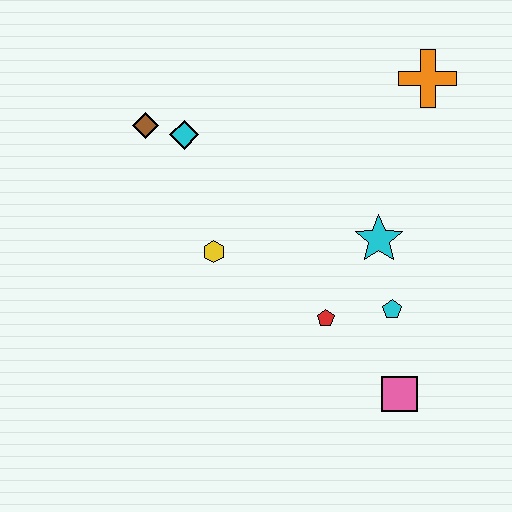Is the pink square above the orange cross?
No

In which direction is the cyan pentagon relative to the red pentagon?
The cyan pentagon is to the right of the red pentagon.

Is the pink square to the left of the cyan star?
No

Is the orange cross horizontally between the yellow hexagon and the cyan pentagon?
No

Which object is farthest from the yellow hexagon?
The orange cross is farthest from the yellow hexagon.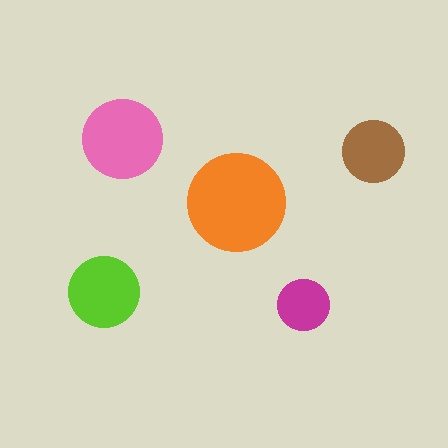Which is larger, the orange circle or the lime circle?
The orange one.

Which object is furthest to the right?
The brown circle is rightmost.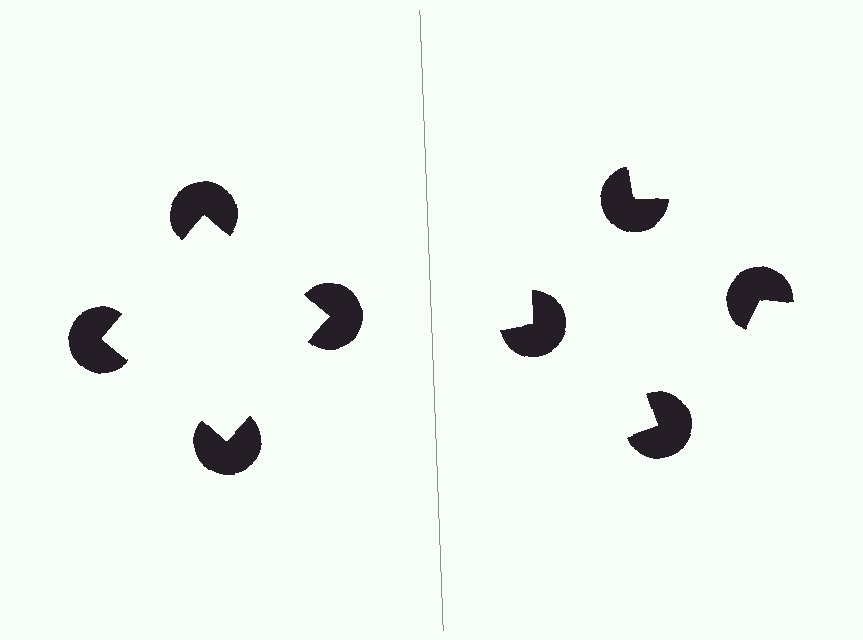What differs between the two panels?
The pac-man discs are positioned identically on both sides; only the wedge orientations differ. On the left they align to a square; on the right they are misaligned.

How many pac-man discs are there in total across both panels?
8 — 4 on each side.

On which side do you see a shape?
An illusory square appears on the left side. On the right side the wedge cuts are rotated, so no coherent shape forms.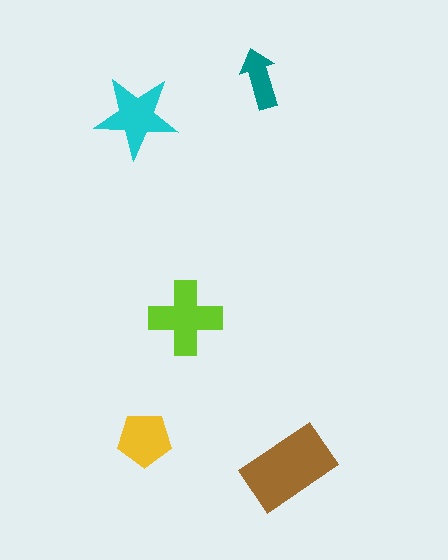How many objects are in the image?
There are 5 objects in the image.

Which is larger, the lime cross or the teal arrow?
The lime cross.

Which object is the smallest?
The teal arrow.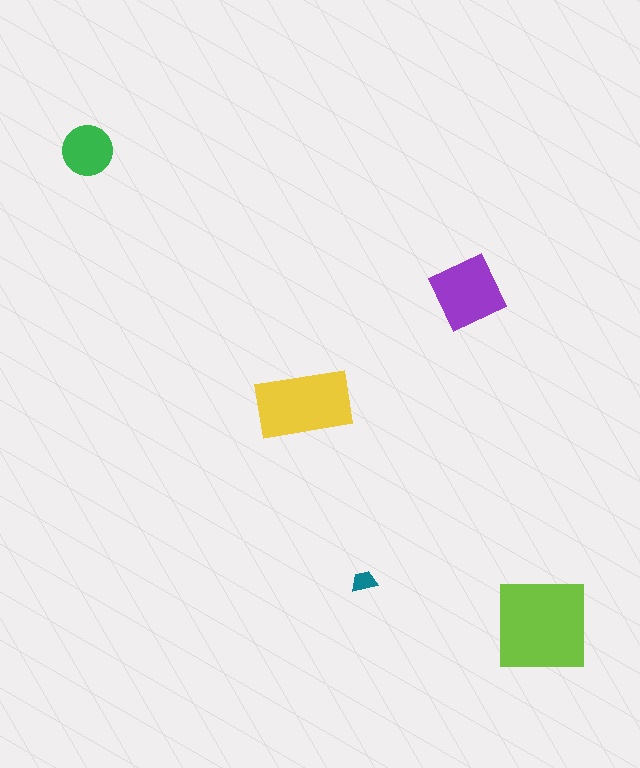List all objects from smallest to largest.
The teal trapezoid, the green circle, the purple diamond, the yellow rectangle, the lime square.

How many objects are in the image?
There are 5 objects in the image.